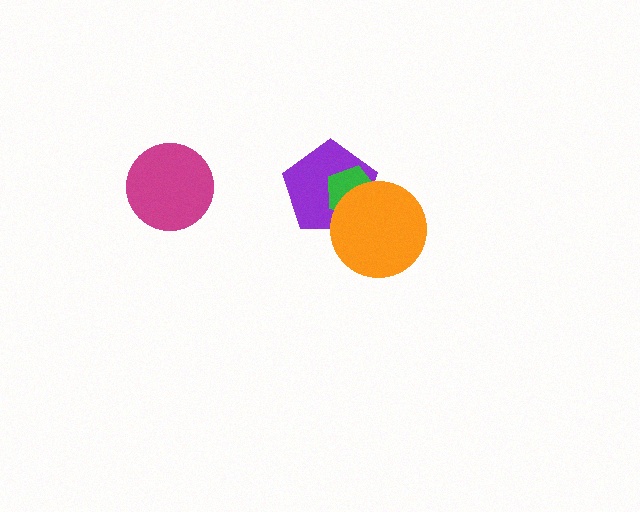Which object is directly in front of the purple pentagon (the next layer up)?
The green pentagon is directly in front of the purple pentagon.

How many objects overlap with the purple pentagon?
2 objects overlap with the purple pentagon.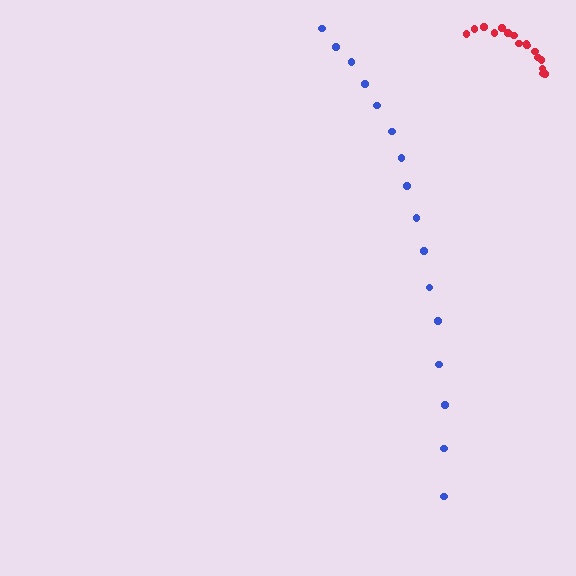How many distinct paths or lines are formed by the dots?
There are 2 distinct paths.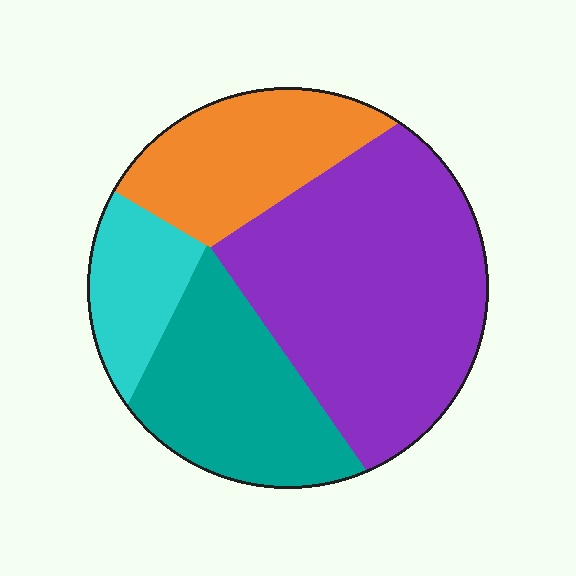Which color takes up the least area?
Cyan, at roughly 10%.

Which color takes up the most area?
Purple, at roughly 45%.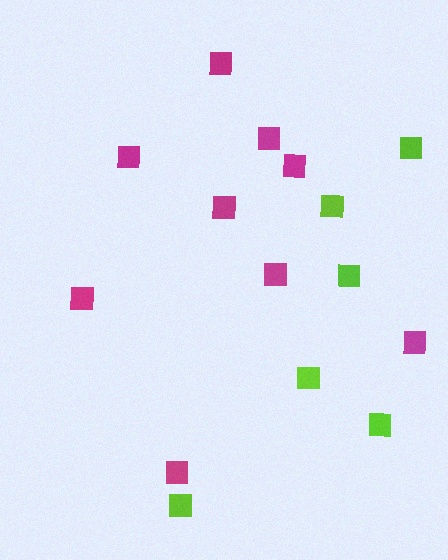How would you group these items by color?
There are 2 groups: one group of lime squares (6) and one group of magenta squares (9).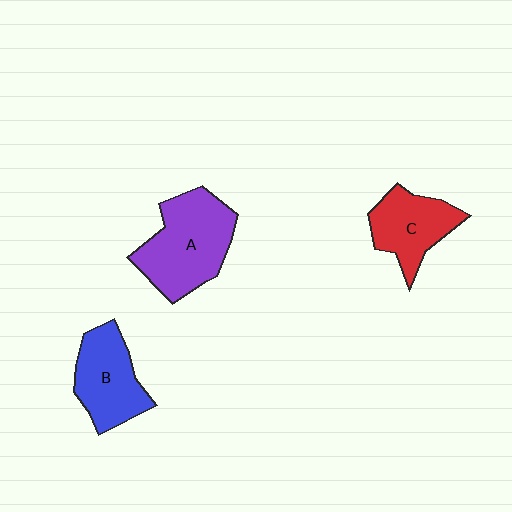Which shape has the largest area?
Shape A (purple).